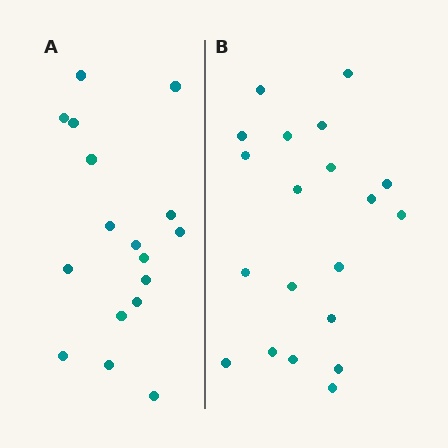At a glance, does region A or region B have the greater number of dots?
Region B (the right region) has more dots.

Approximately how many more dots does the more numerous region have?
Region B has just a few more — roughly 2 or 3 more dots than region A.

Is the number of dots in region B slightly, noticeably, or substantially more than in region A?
Region B has only slightly more — the two regions are fairly close. The ratio is roughly 1.2 to 1.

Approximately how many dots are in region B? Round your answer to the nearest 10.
About 20 dots.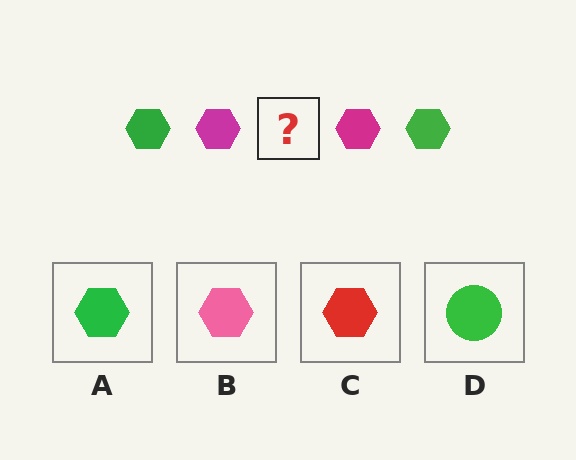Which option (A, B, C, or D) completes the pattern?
A.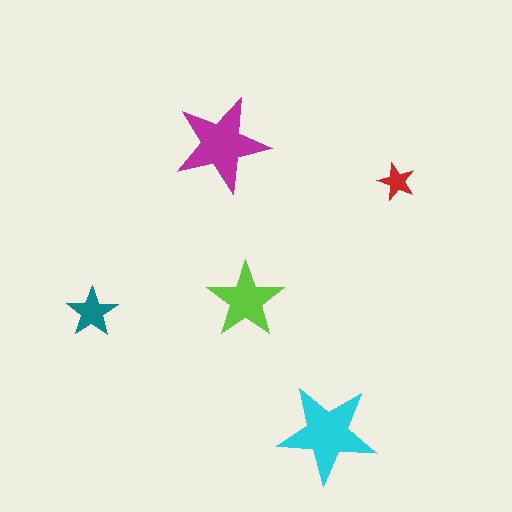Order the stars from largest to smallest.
the cyan one, the magenta one, the lime one, the teal one, the red one.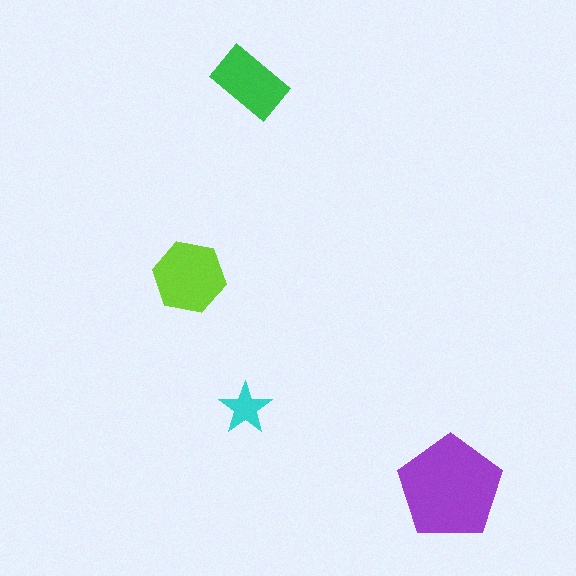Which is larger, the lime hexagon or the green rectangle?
The lime hexagon.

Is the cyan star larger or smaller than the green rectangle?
Smaller.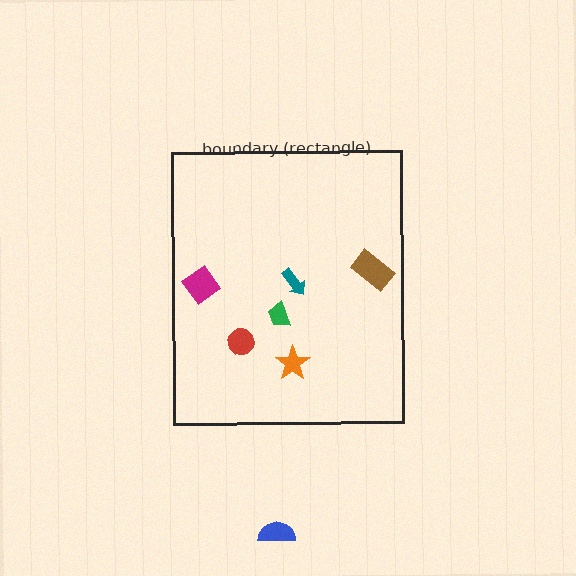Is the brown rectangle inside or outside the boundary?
Inside.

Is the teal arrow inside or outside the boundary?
Inside.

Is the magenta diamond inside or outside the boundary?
Inside.